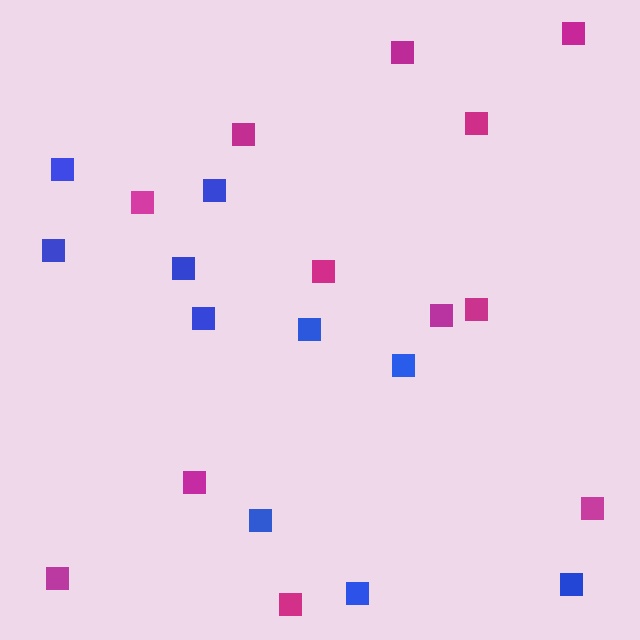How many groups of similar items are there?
There are 2 groups: one group of magenta squares (12) and one group of blue squares (10).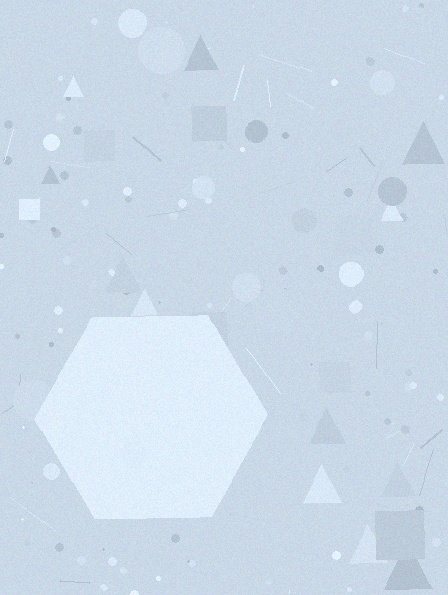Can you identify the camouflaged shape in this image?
The camouflaged shape is a hexagon.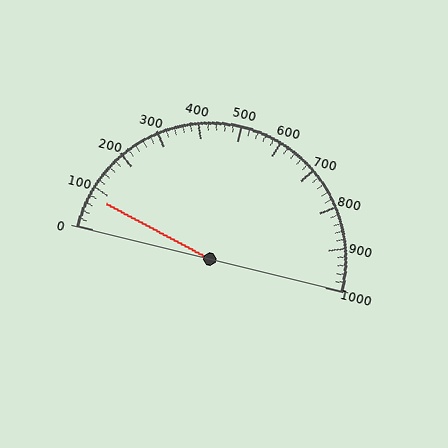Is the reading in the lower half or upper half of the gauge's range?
The reading is in the lower half of the range (0 to 1000).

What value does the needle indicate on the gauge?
The needle indicates approximately 80.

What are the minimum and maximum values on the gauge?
The gauge ranges from 0 to 1000.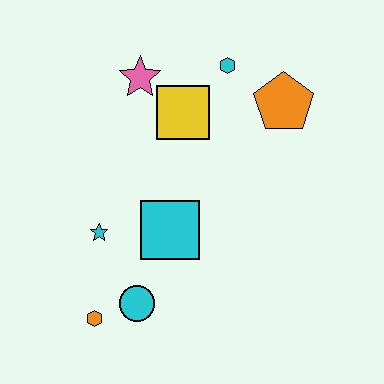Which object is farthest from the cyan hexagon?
The orange hexagon is farthest from the cyan hexagon.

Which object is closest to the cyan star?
The cyan square is closest to the cyan star.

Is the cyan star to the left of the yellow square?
Yes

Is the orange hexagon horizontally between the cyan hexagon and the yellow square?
No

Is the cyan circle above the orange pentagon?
No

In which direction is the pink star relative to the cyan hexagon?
The pink star is to the left of the cyan hexagon.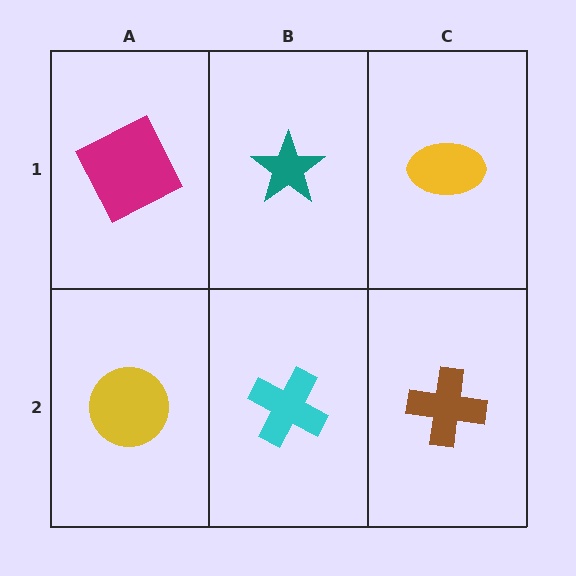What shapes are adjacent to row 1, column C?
A brown cross (row 2, column C), a teal star (row 1, column B).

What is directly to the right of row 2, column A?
A cyan cross.